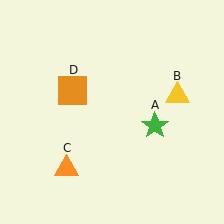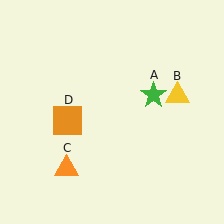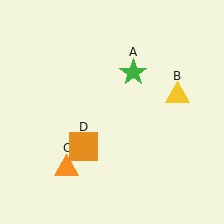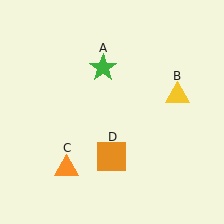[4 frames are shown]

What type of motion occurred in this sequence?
The green star (object A), orange square (object D) rotated counterclockwise around the center of the scene.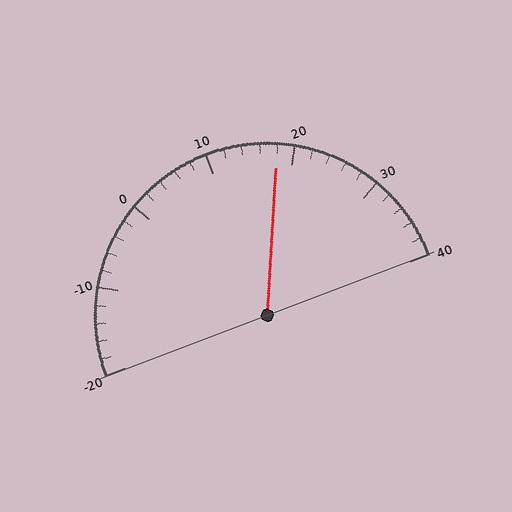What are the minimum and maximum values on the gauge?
The gauge ranges from -20 to 40.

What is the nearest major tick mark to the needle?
The nearest major tick mark is 20.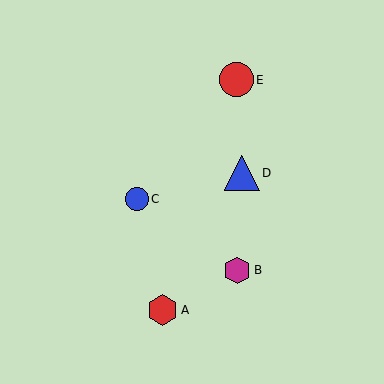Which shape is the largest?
The blue triangle (labeled D) is the largest.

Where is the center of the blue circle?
The center of the blue circle is at (137, 199).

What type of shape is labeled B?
Shape B is a magenta hexagon.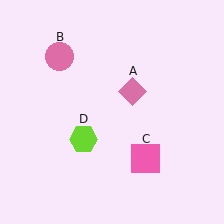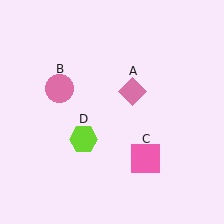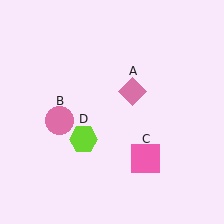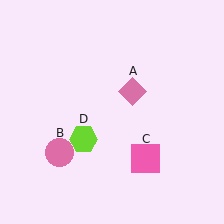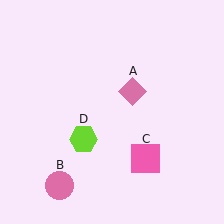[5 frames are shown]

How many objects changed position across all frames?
1 object changed position: pink circle (object B).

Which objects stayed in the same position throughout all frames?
Pink diamond (object A) and pink square (object C) and lime hexagon (object D) remained stationary.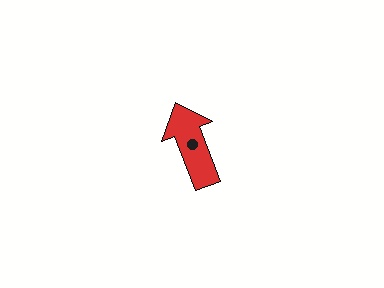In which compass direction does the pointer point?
North.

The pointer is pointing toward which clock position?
Roughly 11 o'clock.